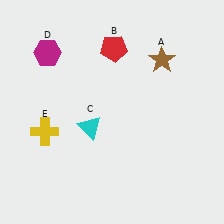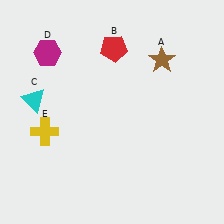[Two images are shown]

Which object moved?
The cyan triangle (C) moved left.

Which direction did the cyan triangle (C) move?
The cyan triangle (C) moved left.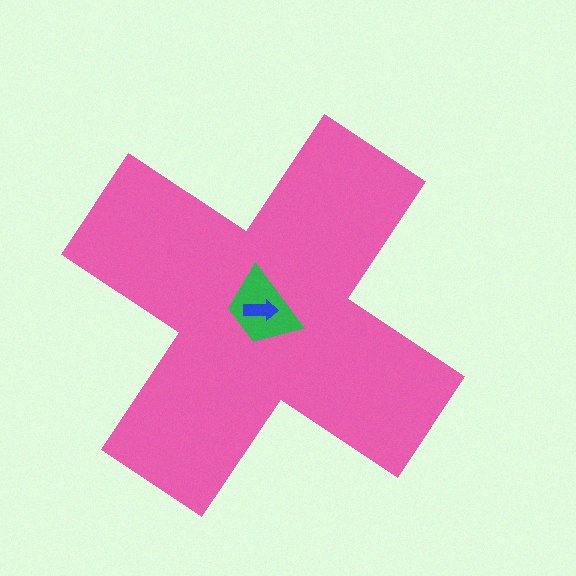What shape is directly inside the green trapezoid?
The blue arrow.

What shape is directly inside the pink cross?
The green trapezoid.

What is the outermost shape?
The pink cross.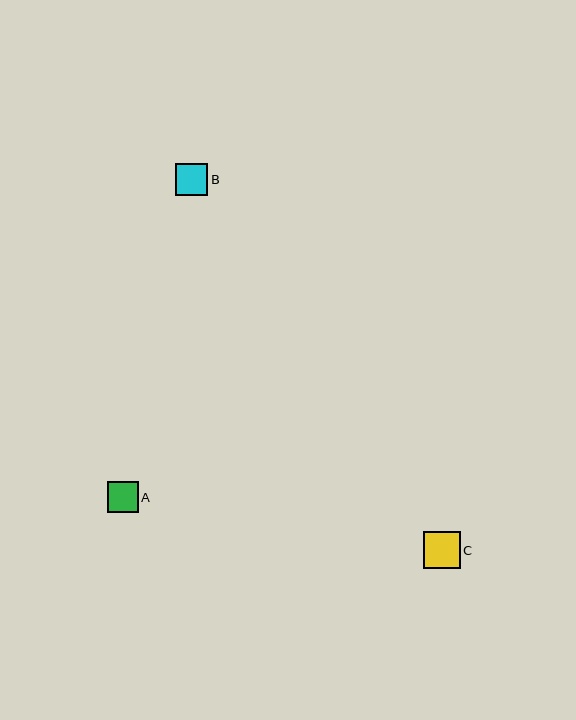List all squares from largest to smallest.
From largest to smallest: C, B, A.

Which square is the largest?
Square C is the largest with a size of approximately 36 pixels.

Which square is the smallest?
Square A is the smallest with a size of approximately 31 pixels.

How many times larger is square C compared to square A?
Square C is approximately 1.2 times the size of square A.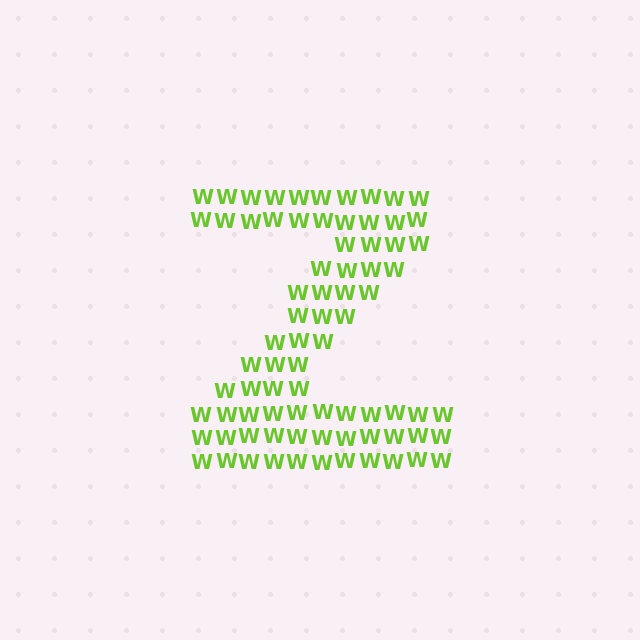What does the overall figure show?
The overall figure shows the letter Z.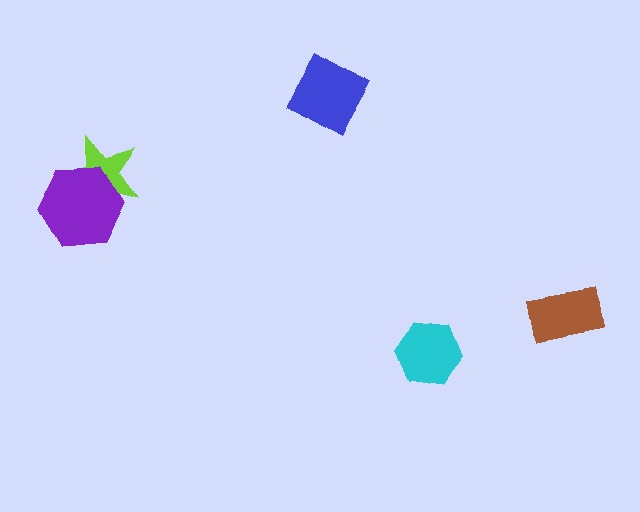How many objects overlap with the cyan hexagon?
0 objects overlap with the cyan hexagon.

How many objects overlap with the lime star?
1 object overlaps with the lime star.